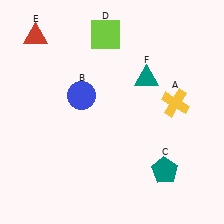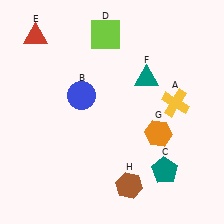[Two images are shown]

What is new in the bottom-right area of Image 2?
An orange hexagon (G) was added in the bottom-right area of Image 2.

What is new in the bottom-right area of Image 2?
A brown hexagon (H) was added in the bottom-right area of Image 2.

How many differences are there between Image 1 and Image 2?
There are 2 differences between the two images.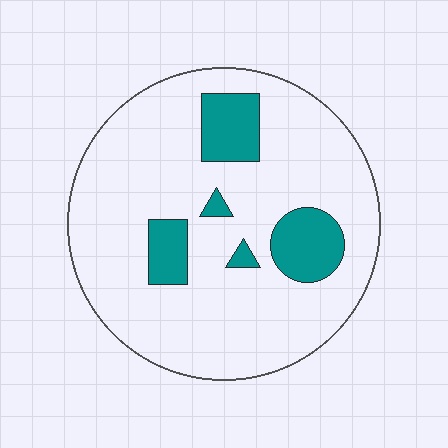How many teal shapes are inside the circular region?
5.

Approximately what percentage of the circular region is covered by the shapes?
Approximately 15%.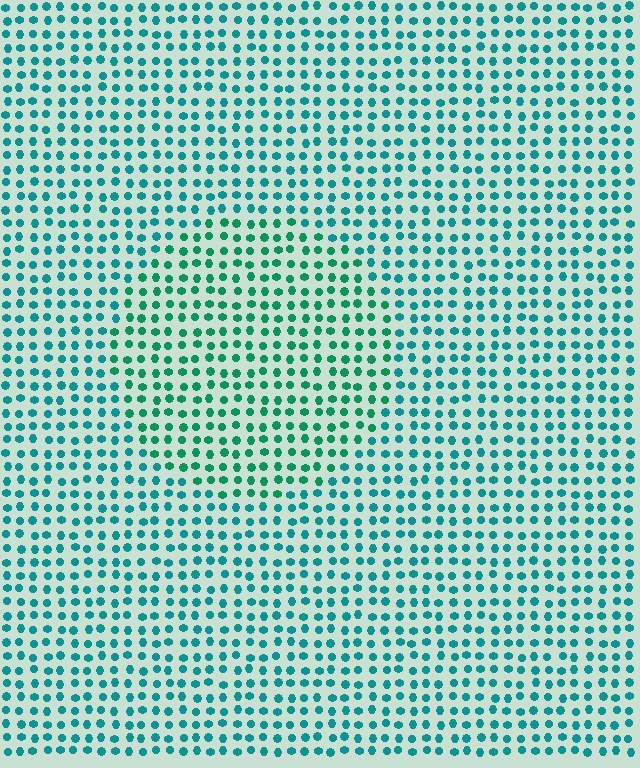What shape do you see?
I see a circle.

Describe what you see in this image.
The image is filled with small teal elements in a uniform arrangement. A circle-shaped region is visible where the elements are tinted to a slightly different hue, forming a subtle color boundary.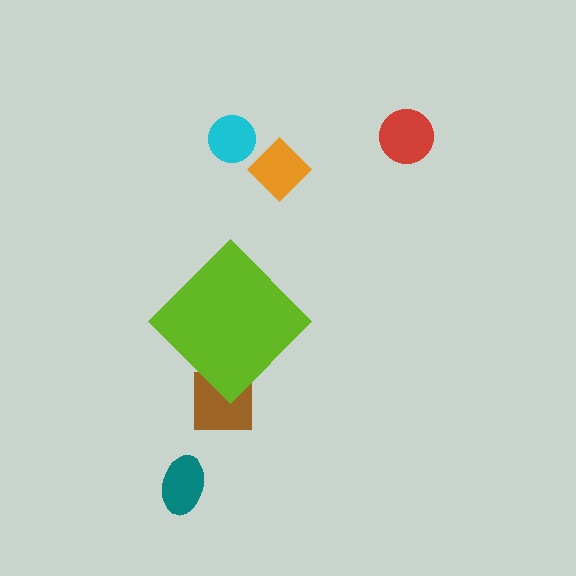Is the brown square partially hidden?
Yes, the brown square is partially hidden behind the lime diamond.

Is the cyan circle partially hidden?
No, the cyan circle is fully visible.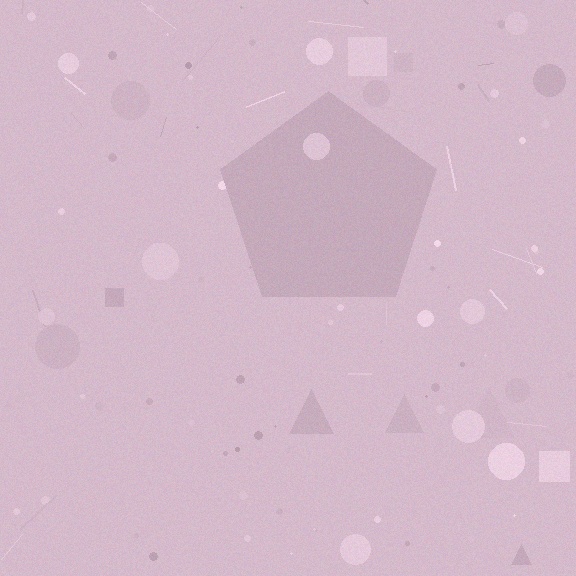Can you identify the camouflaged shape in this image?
The camouflaged shape is a pentagon.